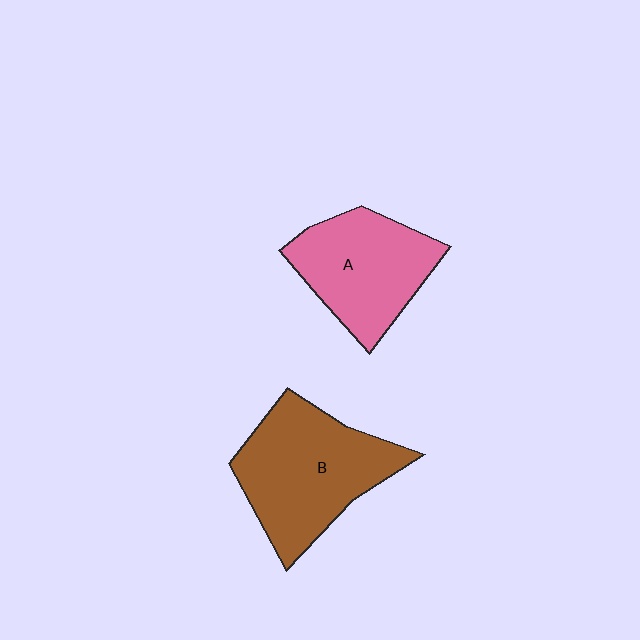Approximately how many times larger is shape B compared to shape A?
Approximately 1.2 times.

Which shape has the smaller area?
Shape A (pink).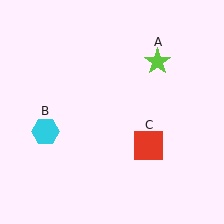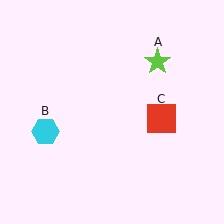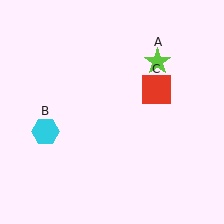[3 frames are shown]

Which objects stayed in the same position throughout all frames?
Lime star (object A) and cyan hexagon (object B) remained stationary.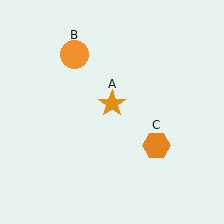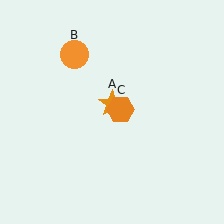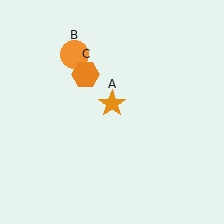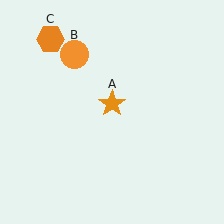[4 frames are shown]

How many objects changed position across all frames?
1 object changed position: orange hexagon (object C).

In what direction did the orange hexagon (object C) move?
The orange hexagon (object C) moved up and to the left.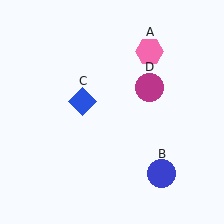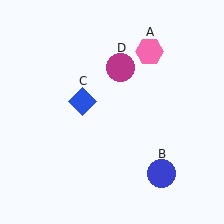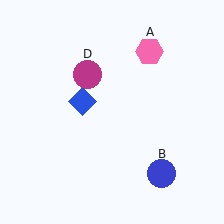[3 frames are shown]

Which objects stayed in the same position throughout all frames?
Pink hexagon (object A) and blue circle (object B) and blue diamond (object C) remained stationary.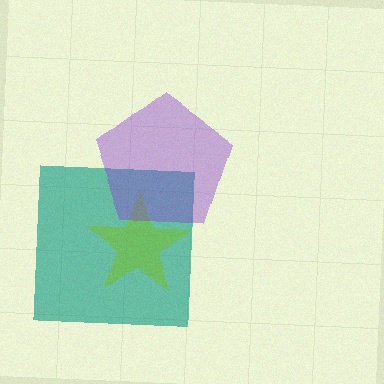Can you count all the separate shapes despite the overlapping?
Yes, there are 3 separate shapes.